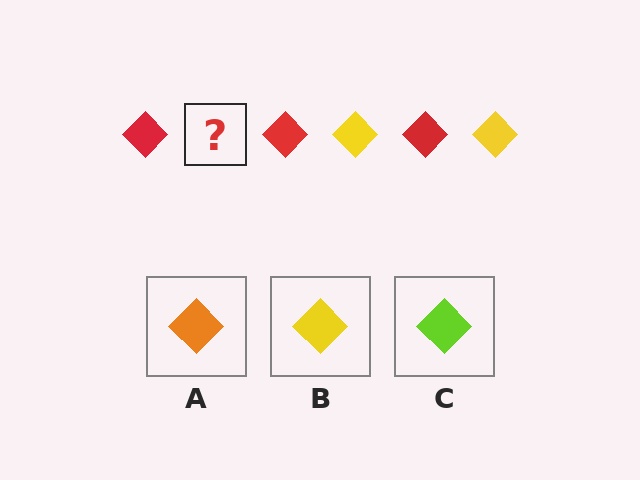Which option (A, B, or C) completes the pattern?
B.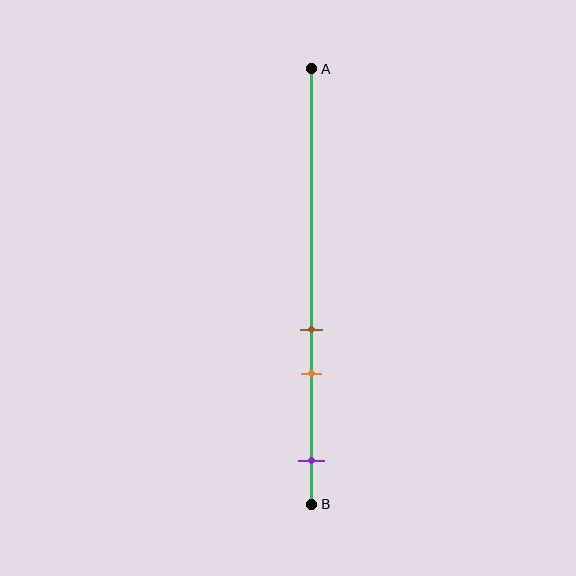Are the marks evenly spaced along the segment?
No, the marks are not evenly spaced.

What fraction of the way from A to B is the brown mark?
The brown mark is approximately 60% (0.6) of the way from A to B.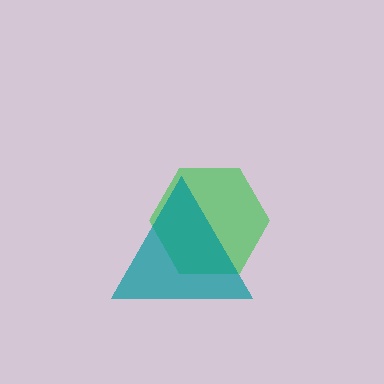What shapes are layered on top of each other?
The layered shapes are: a green hexagon, a teal triangle.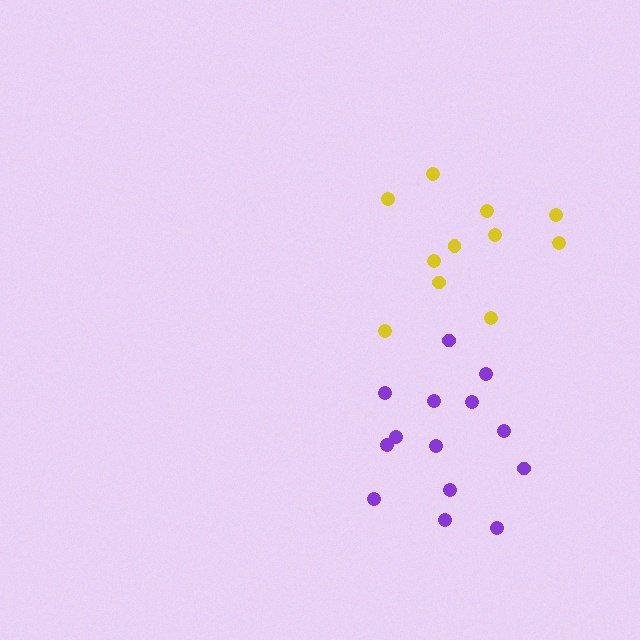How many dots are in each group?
Group 1: 14 dots, Group 2: 11 dots (25 total).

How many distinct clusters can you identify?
There are 2 distinct clusters.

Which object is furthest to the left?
The purple cluster is leftmost.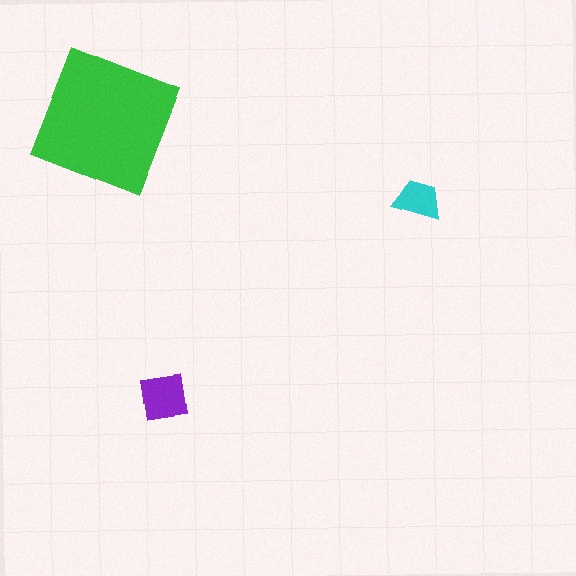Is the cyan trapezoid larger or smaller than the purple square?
Smaller.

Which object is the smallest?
The cyan trapezoid.